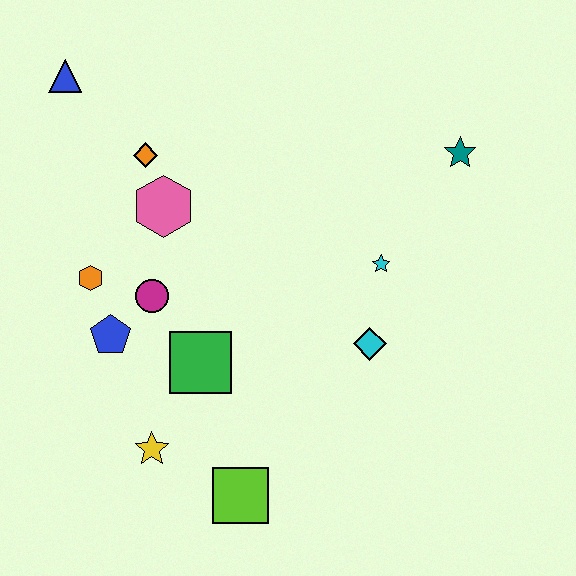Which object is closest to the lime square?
The yellow star is closest to the lime square.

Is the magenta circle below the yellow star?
No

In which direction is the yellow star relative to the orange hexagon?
The yellow star is below the orange hexagon.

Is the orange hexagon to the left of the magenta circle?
Yes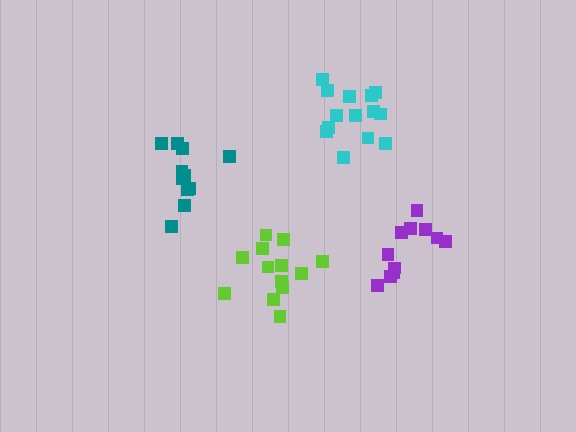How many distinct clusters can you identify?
There are 4 distinct clusters.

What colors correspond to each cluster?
The clusters are colored: teal, cyan, lime, purple.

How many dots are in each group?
Group 1: 11 dots, Group 2: 14 dots, Group 3: 13 dots, Group 4: 11 dots (49 total).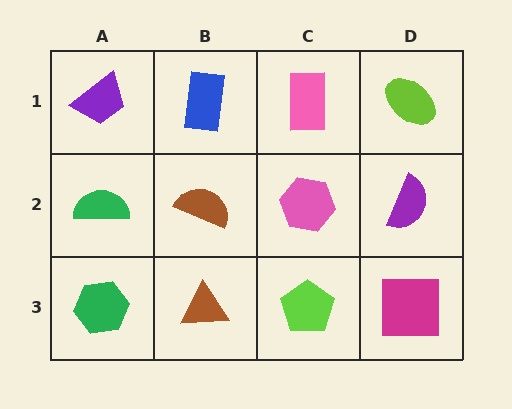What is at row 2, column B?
A brown semicircle.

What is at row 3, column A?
A green hexagon.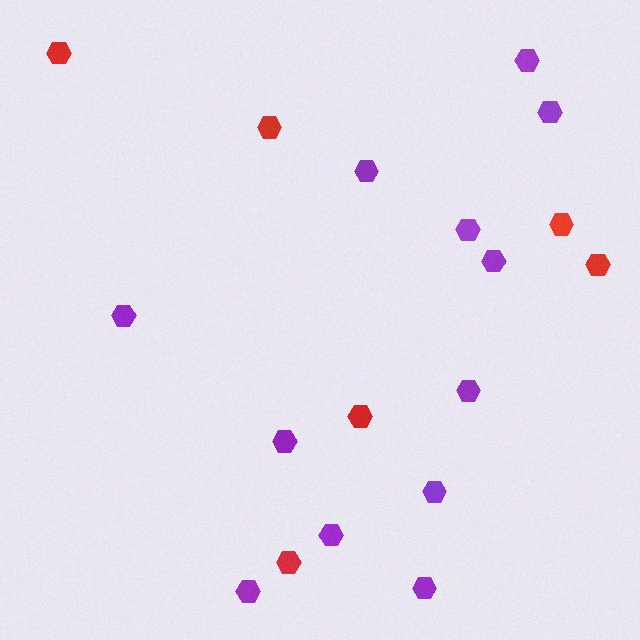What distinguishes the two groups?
There are 2 groups: one group of red hexagons (6) and one group of purple hexagons (12).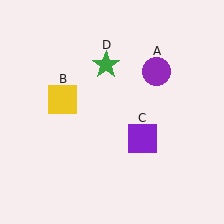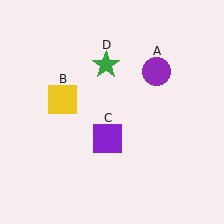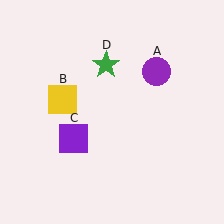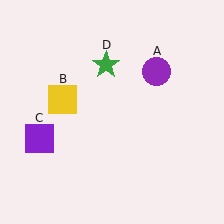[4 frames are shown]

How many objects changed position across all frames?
1 object changed position: purple square (object C).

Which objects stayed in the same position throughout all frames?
Purple circle (object A) and yellow square (object B) and green star (object D) remained stationary.